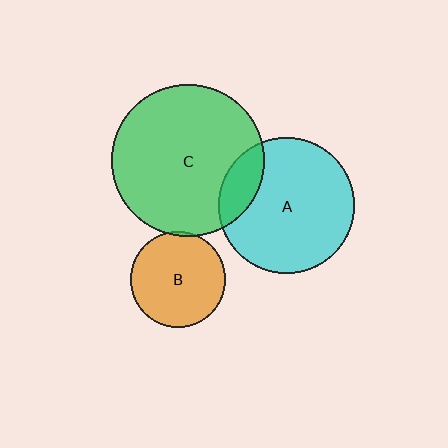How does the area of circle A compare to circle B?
Approximately 2.0 times.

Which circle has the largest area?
Circle C (green).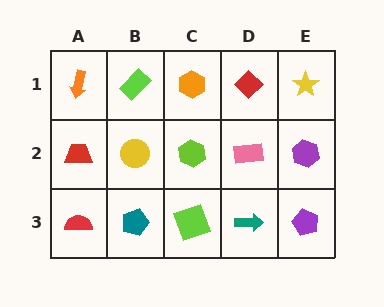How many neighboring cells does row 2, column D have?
4.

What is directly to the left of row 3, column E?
A teal arrow.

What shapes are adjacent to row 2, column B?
A lime rectangle (row 1, column B), a teal pentagon (row 3, column B), a red trapezoid (row 2, column A), a lime hexagon (row 2, column C).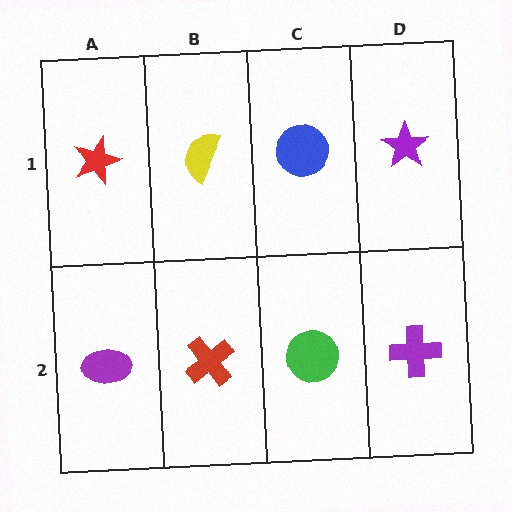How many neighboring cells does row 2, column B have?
3.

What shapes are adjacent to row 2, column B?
A yellow semicircle (row 1, column B), a purple ellipse (row 2, column A), a green circle (row 2, column C).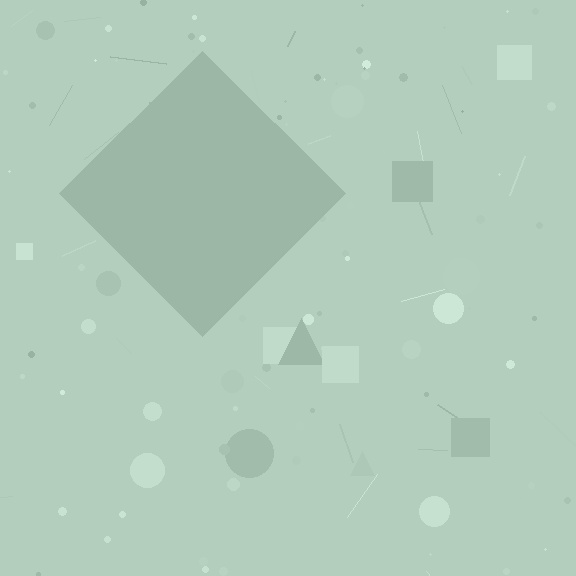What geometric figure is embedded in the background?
A diamond is embedded in the background.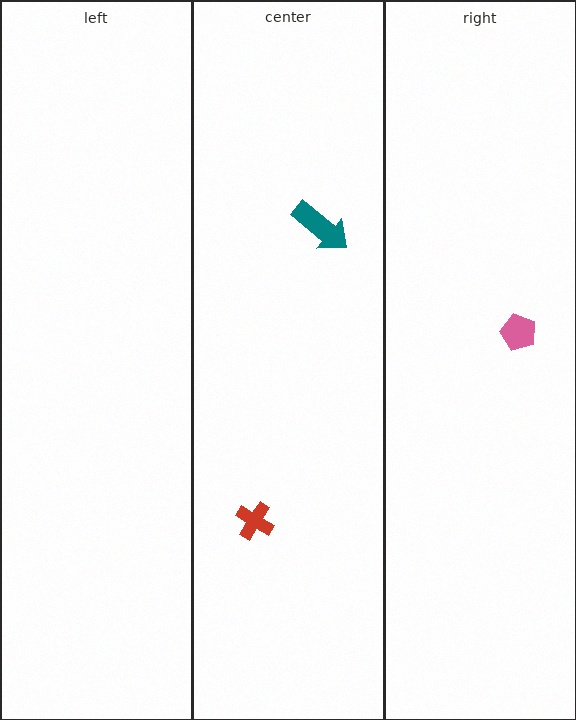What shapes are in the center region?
The teal arrow, the red cross.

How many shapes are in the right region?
1.